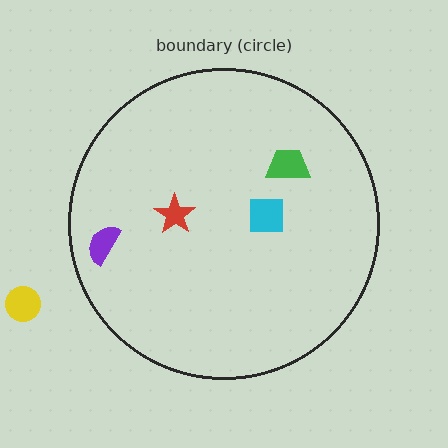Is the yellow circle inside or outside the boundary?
Outside.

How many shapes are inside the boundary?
4 inside, 1 outside.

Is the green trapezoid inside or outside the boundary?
Inside.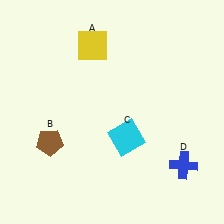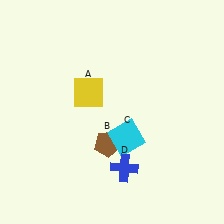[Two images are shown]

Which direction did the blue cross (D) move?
The blue cross (D) moved left.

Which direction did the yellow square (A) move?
The yellow square (A) moved down.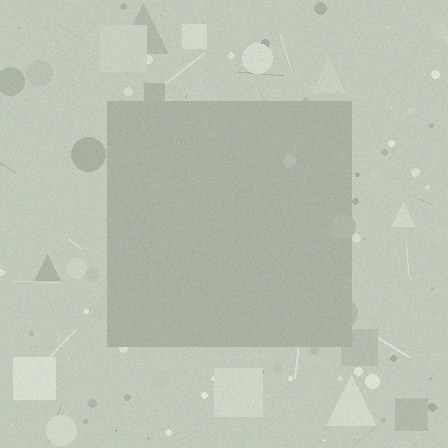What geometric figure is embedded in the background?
A square is embedded in the background.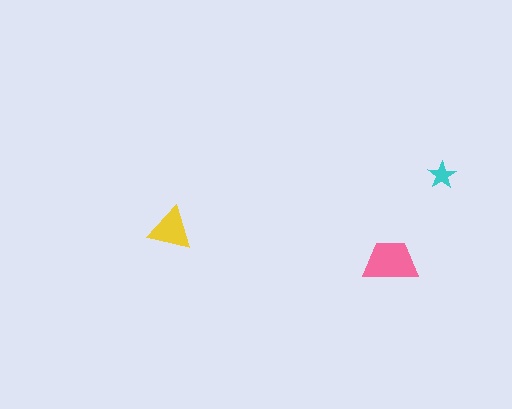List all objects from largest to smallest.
The pink trapezoid, the yellow triangle, the cyan star.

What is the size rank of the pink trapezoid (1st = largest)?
1st.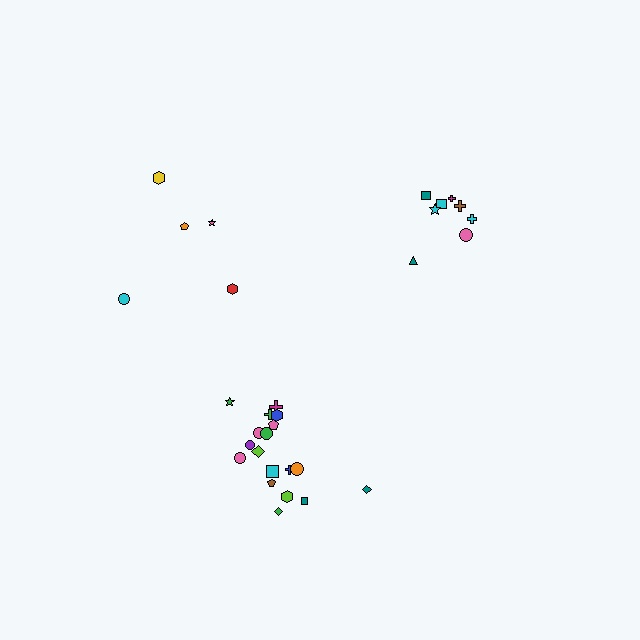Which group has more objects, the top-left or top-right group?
The top-right group.